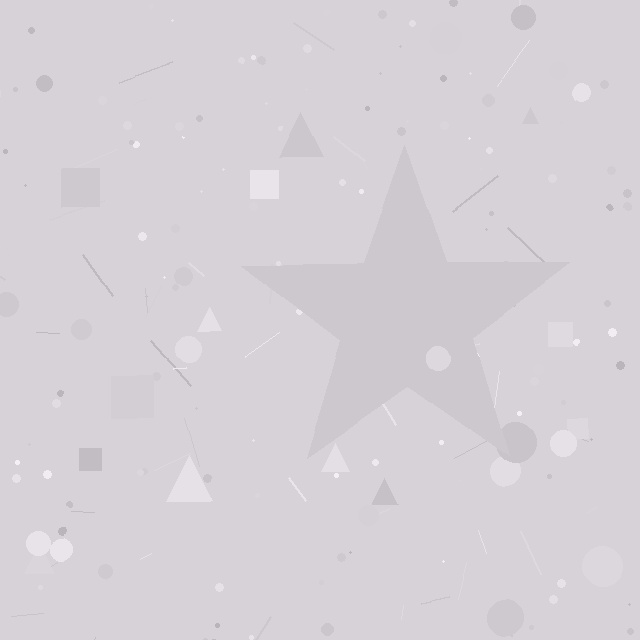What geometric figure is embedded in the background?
A star is embedded in the background.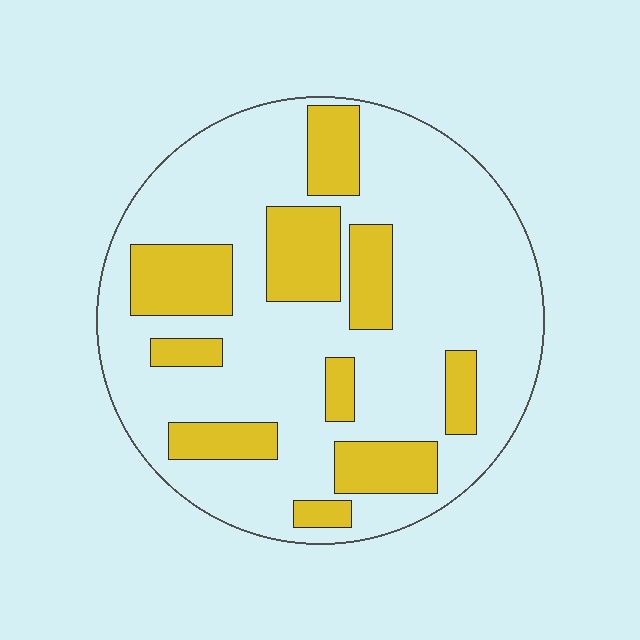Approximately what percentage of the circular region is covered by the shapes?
Approximately 25%.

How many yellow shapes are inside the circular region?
10.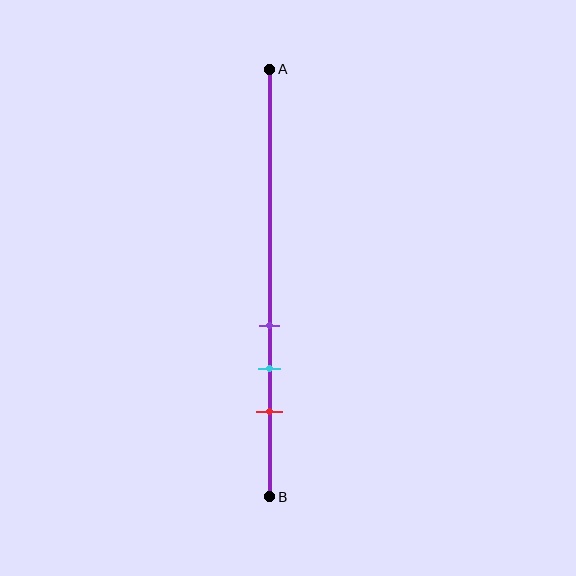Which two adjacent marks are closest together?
The purple and cyan marks are the closest adjacent pair.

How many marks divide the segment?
There are 3 marks dividing the segment.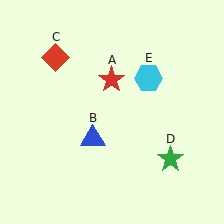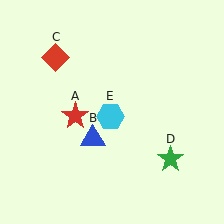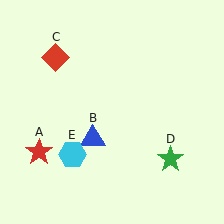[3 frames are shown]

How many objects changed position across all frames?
2 objects changed position: red star (object A), cyan hexagon (object E).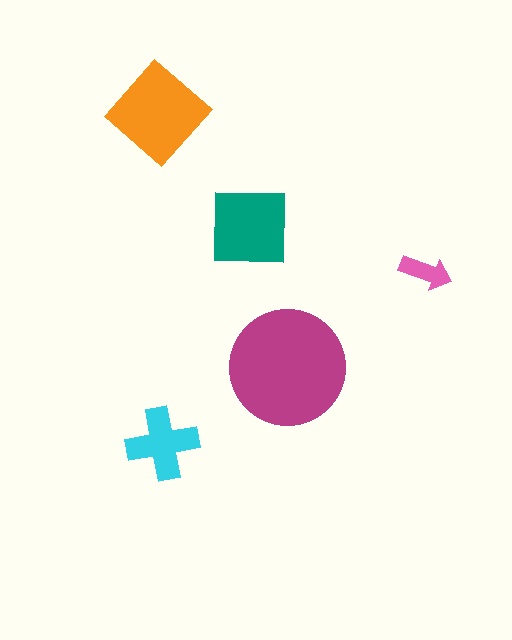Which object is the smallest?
The pink arrow.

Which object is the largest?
The magenta circle.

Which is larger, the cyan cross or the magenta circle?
The magenta circle.